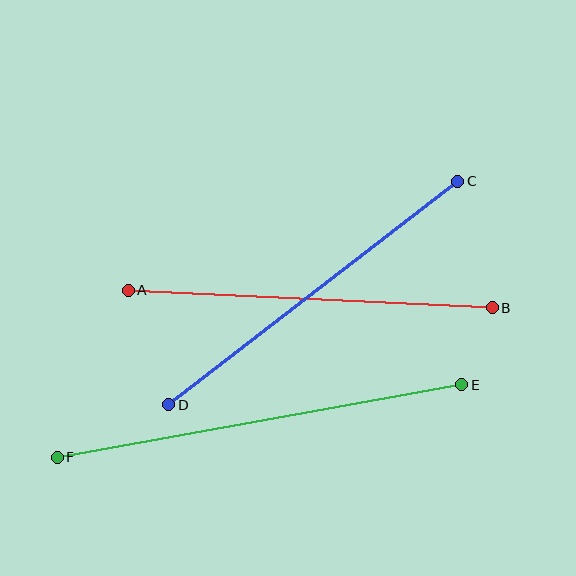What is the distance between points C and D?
The distance is approximately 365 pixels.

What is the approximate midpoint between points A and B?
The midpoint is at approximately (310, 299) pixels.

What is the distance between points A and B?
The distance is approximately 364 pixels.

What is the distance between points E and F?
The distance is approximately 411 pixels.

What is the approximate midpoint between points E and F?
The midpoint is at approximately (260, 421) pixels.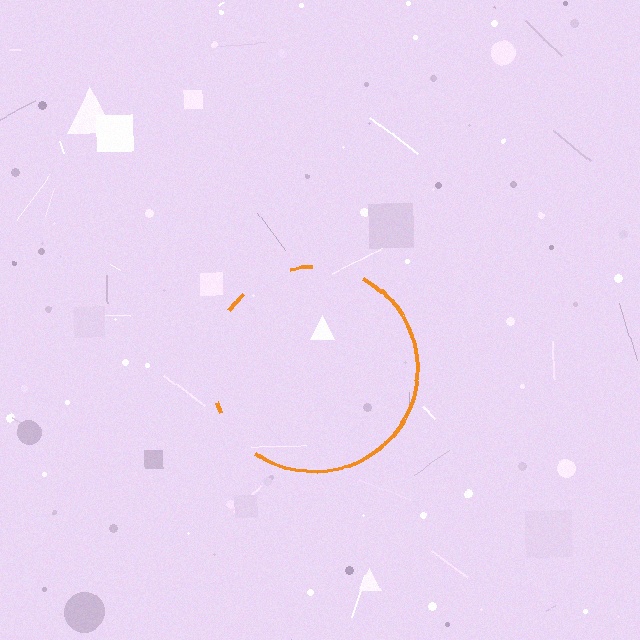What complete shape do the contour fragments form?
The contour fragments form a circle.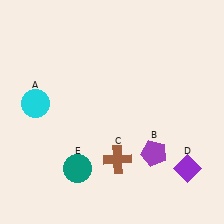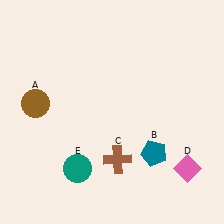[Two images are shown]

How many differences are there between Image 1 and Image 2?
There are 3 differences between the two images.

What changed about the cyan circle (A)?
In Image 1, A is cyan. In Image 2, it changed to brown.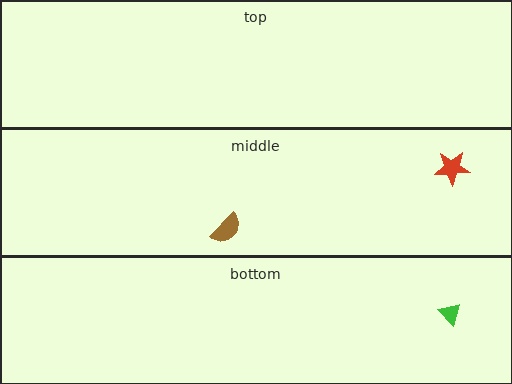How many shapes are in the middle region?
2.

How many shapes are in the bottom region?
1.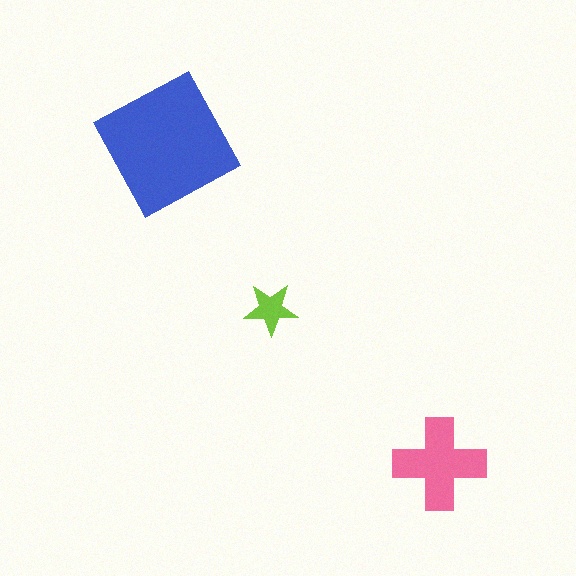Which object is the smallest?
The lime star.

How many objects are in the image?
There are 3 objects in the image.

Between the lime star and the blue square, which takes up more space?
The blue square.